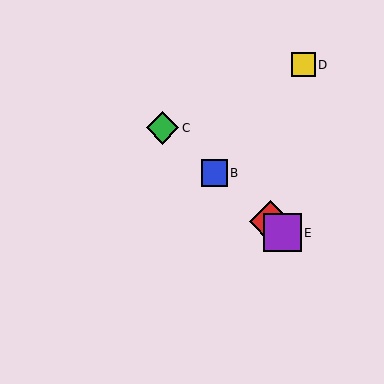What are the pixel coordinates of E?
Object E is at (282, 233).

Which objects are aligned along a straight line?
Objects A, B, C, E are aligned along a straight line.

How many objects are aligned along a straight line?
4 objects (A, B, C, E) are aligned along a straight line.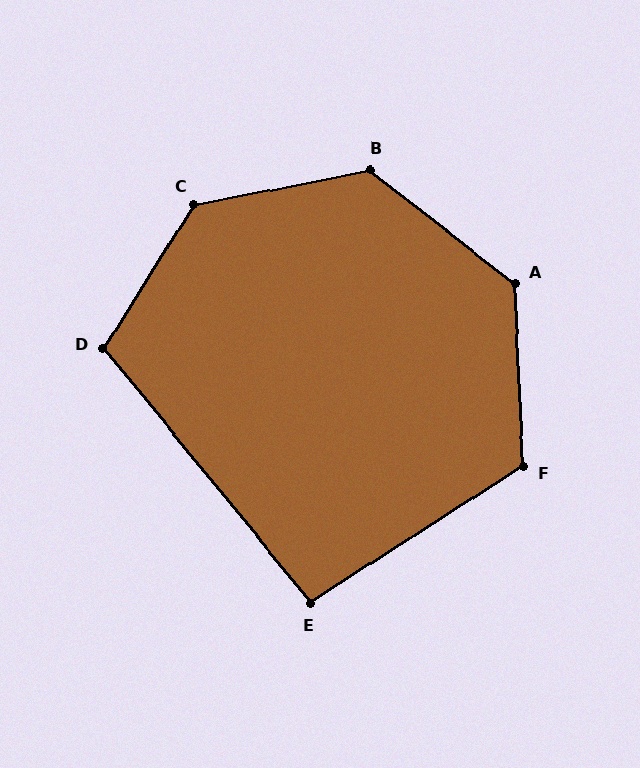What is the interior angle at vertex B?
Approximately 131 degrees (obtuse).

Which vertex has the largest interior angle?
C, at approximately 133 degrees.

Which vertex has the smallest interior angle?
E, at approximately 96 degrees.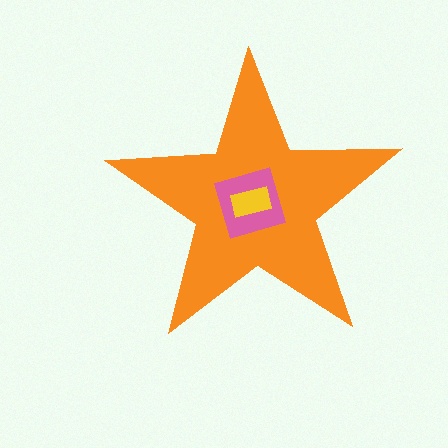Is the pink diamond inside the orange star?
Yes.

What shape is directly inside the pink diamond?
The yellow rectangle.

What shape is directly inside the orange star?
The pink diamond.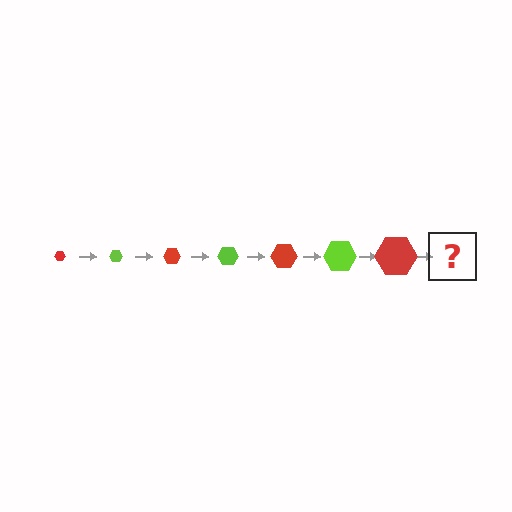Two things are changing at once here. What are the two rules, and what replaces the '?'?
The two rules are that the hexagon grows larger each step and the color cycles through red and lime. The '?' should be a lime hexagon, larger than the previous one.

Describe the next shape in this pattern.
It should be a lime hexagon, larger than the previous one.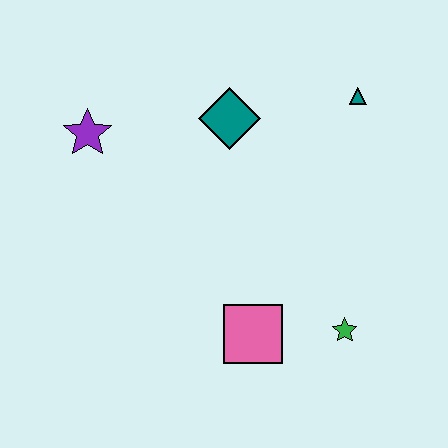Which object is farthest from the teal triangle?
The purple star is farthest from the teal triangle.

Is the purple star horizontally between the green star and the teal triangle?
No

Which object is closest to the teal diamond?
The teal triangle is closest to the teal diamond.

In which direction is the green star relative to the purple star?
The green star is to the right of the purple star.